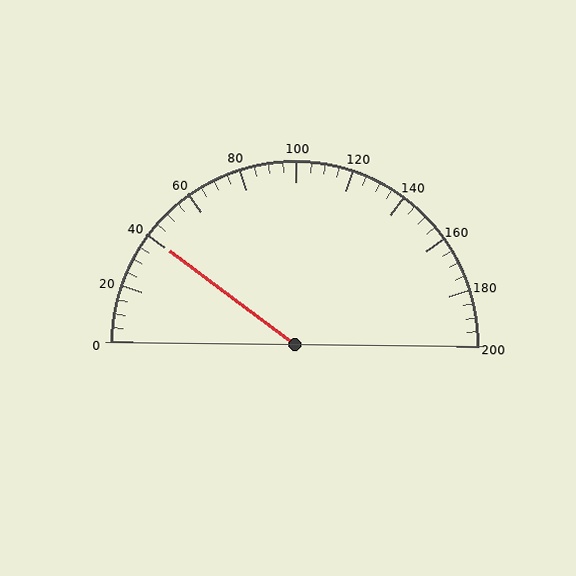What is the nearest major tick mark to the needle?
The nearest major tick mark is 40.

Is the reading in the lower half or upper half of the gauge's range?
The reading is in the lower half of the range (0 to 200).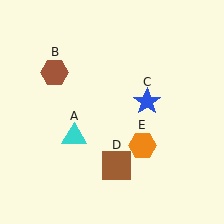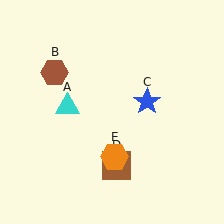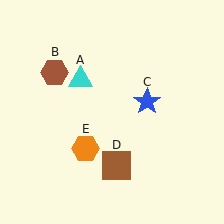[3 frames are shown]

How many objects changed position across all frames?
2 objects changed position: cyan triangle (object A), orange hexagon (object E).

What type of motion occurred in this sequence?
The cyan triangle (object A), orange hexagon (object E) rotated clockwise around the center of the scene.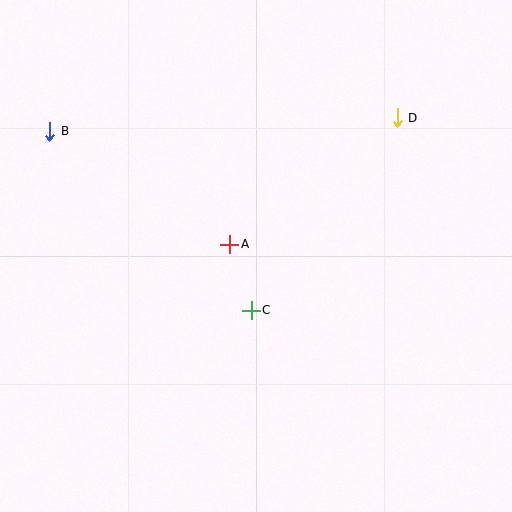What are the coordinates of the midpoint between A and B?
The midpoint between A and B is at (140, 188).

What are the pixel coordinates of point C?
Point C is at (251, 310).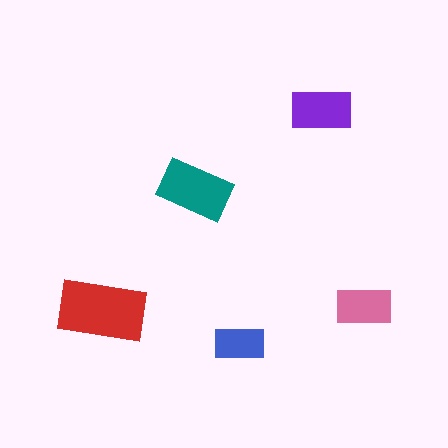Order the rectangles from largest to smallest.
the red one, the teal one, the purple one, the pink one, the blue one.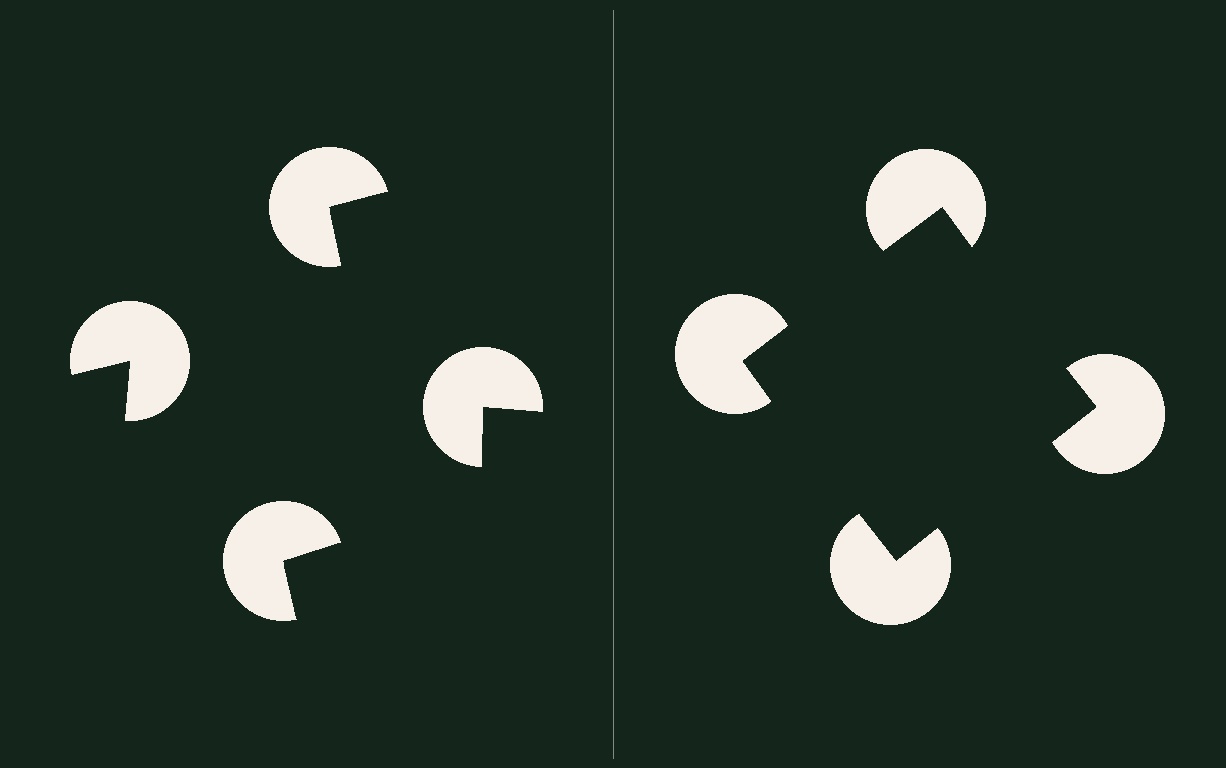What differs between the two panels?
The pac-man discs are positioned identically on both sides; only the wedge orientations differ. On the right they align to a square; on the left they are misaligned.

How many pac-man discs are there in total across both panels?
8 — 4 on each side.